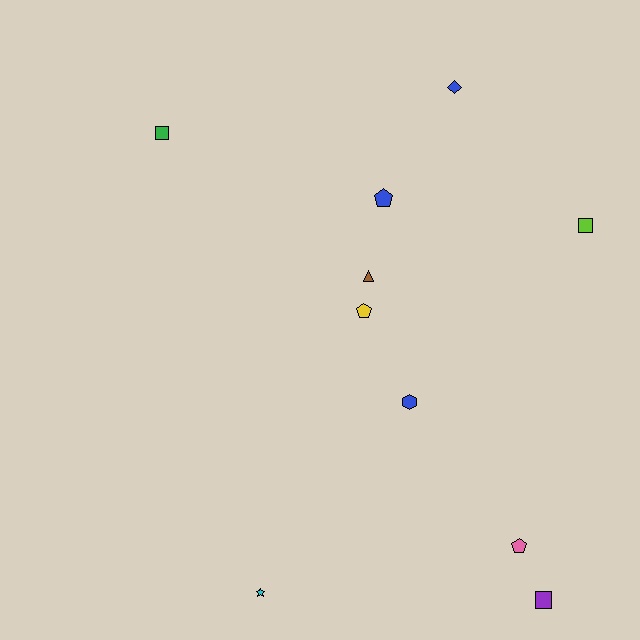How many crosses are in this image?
There are no crosses.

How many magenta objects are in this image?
There are no magenta objects.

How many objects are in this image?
There are 10 objects.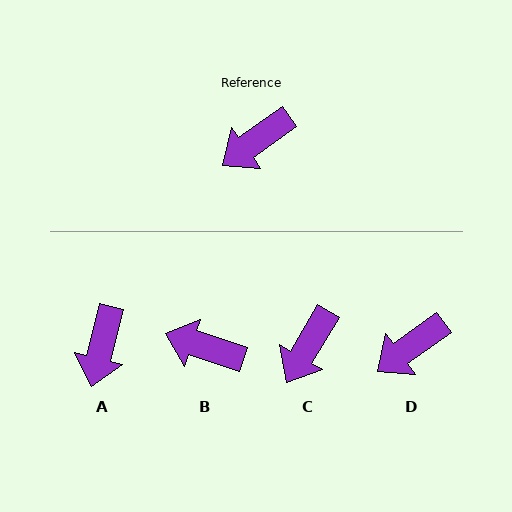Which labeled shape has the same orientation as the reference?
D.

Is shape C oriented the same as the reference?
No, it is off by about 23 degrees.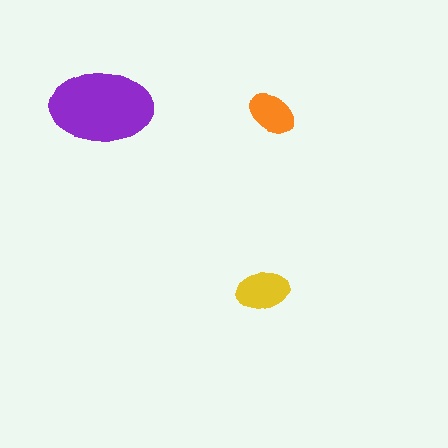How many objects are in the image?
There are 3 objects in the image.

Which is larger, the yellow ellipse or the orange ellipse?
The yellow one.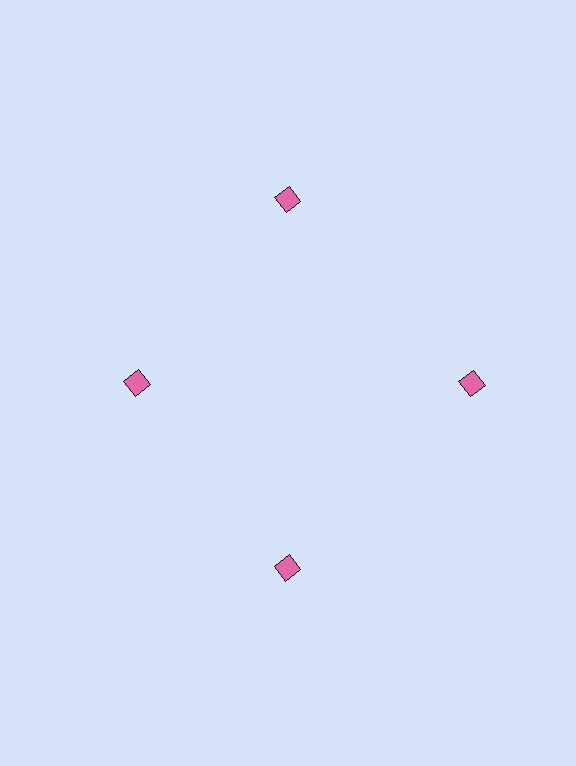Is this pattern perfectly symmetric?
No. The 4 pink diamonds are arranged in a ring, but one element near the 9 o'clock position is pulled inward toward the center, breaking the 4-fold rotational symmetry.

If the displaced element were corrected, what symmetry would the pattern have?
It would have 4-fold rotational symmetry — the pattern would map onto itself every 90 degrees.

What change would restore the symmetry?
The symmetry would be restored by moving it outward, back onto the ring so that all 4 diamonds sit at equal angles and equal distance from the center.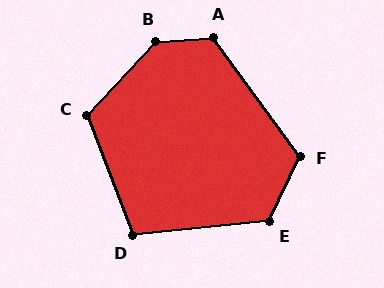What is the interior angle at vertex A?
Approximately 122 degrees (obtuse).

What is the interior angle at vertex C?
Approximately 116 degrees (obtuse).